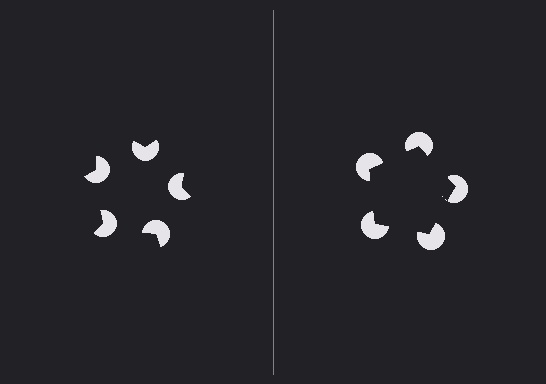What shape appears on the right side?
An illusory pentagon.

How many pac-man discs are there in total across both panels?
10 — 5 on each side.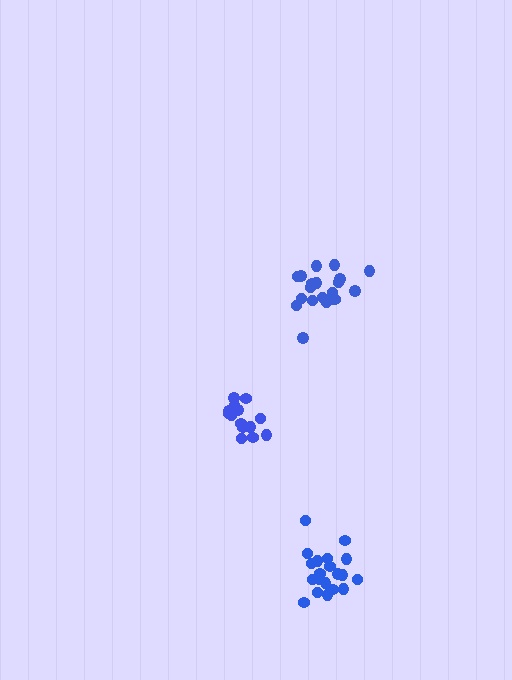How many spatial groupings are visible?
There are 3 spatial groupings.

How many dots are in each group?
Group 1: 14 dots, Group 2: 20 dots, Group 3: 20 dots (54 total).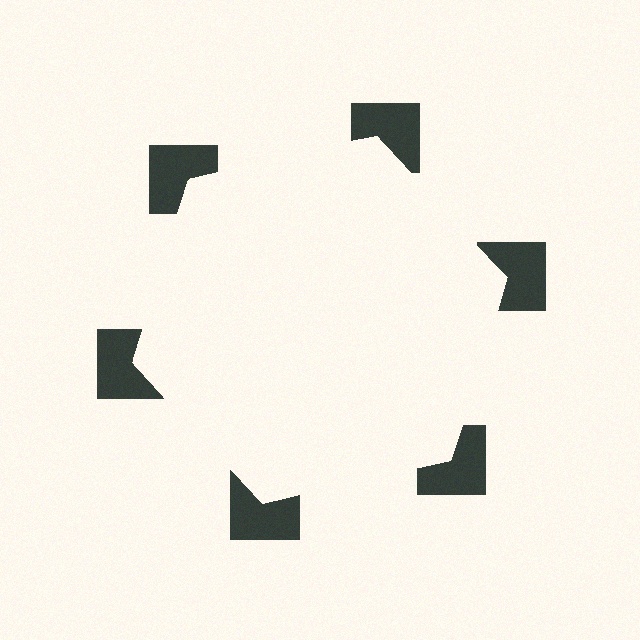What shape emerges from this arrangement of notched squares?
An illusory hexagon — its edges are inferred from the aligned wedge cuts in the notched squares, not physically drawn.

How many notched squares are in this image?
There are 6 — one at each vertex of the illusory hexagon.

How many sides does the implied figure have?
6 sides.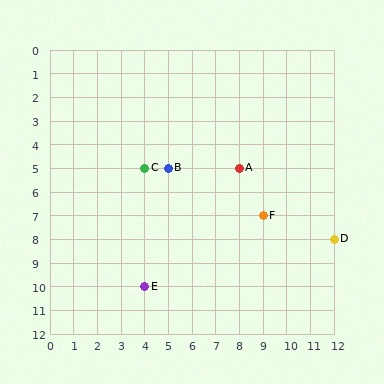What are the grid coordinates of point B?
Point B is at grid coordinates (5, 5).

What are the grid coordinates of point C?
Point C is at grid coordinates (4, 5).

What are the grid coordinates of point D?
Point D is at grid coordinates (12, 8).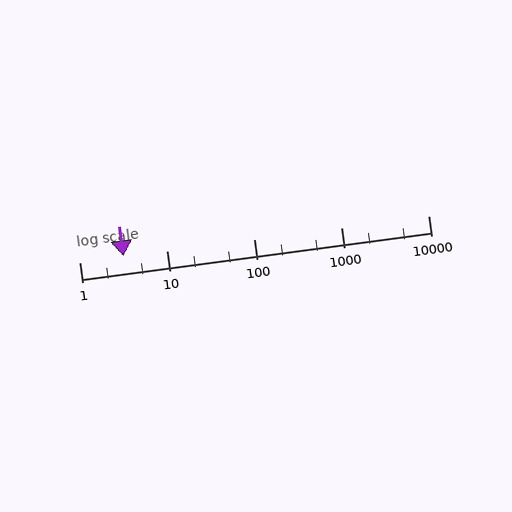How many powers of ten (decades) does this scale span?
The scale spans 4 decades, from 1 to 10000.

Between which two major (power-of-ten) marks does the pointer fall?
The pointer is between 1 and 10.